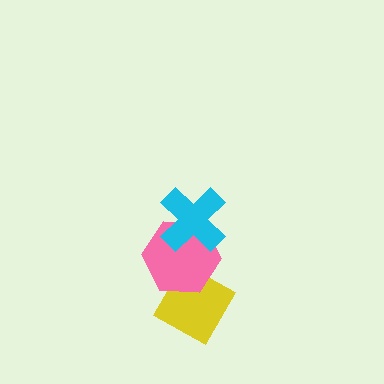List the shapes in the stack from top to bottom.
From top to bottom: the cyan cross, the pink hexagon, the yellow diamond.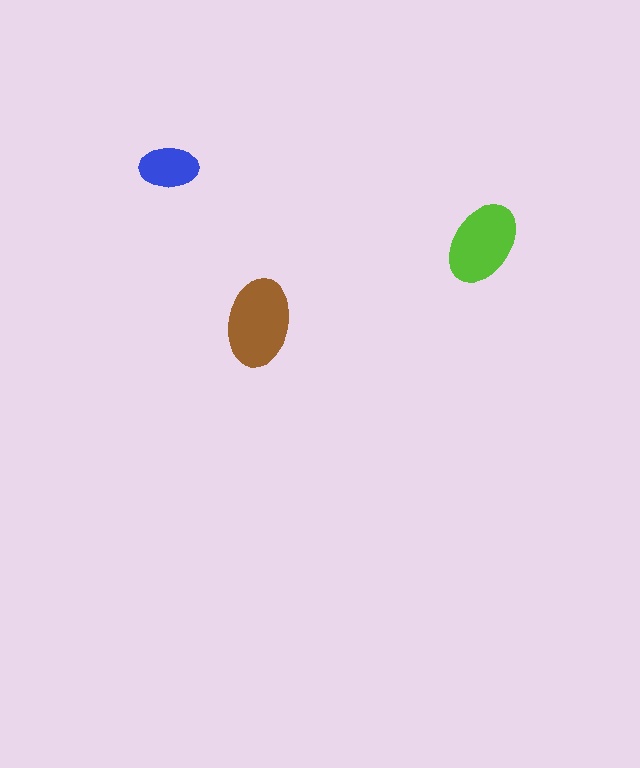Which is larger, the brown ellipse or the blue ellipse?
The brown one.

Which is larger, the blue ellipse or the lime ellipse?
The lime one.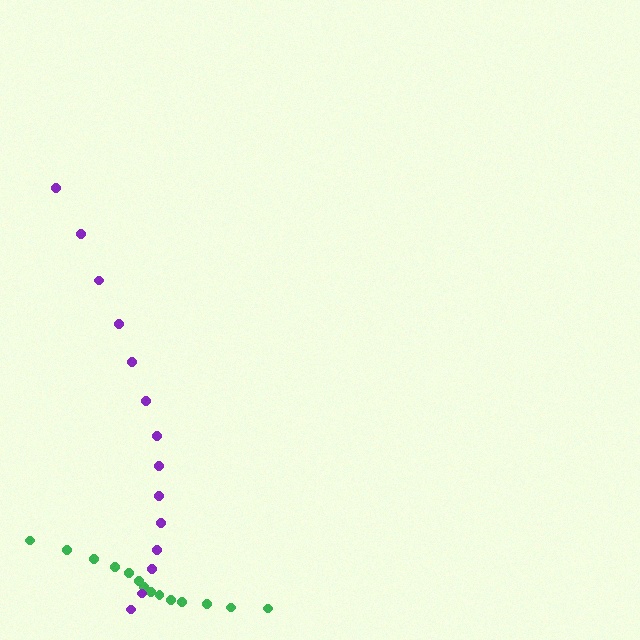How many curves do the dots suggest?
There are 2 distinct paths.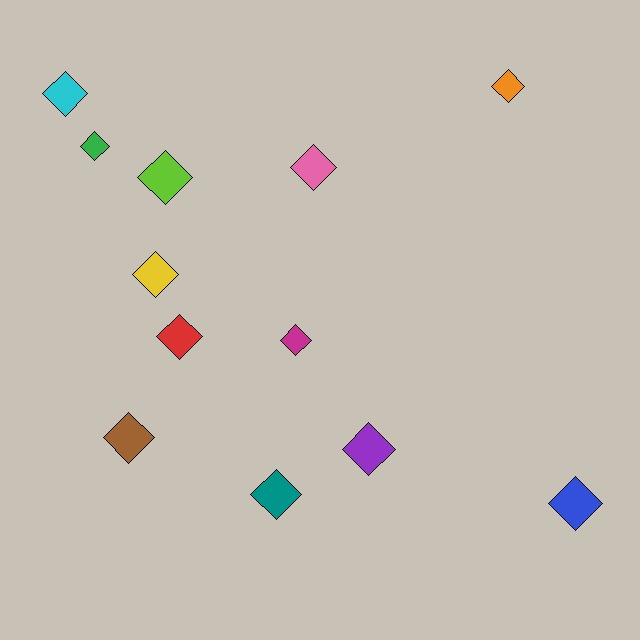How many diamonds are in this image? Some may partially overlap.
There are 12 diamonds.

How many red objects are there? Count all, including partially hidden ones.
There is 1 red object.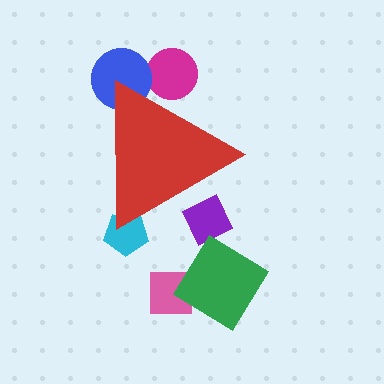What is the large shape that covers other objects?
A red triangle.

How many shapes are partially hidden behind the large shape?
4 shapes are partially hidden.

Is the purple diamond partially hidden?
Yes, the purple diamond is partially hidden behind the red triangle.